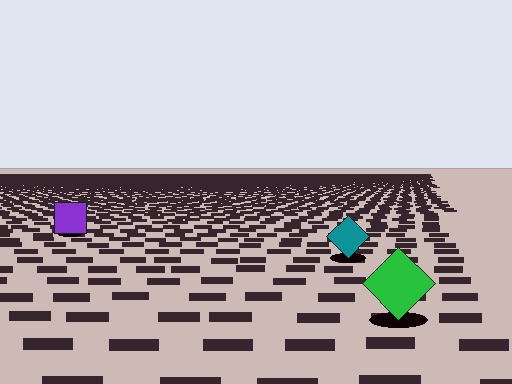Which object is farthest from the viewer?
The purple square is farthest from the viewer. It appears smaller and the ground texture around it is denser.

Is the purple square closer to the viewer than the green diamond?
No. The green diamond is closer — you can tell from the texture gradient: the ground texture is coarser near it.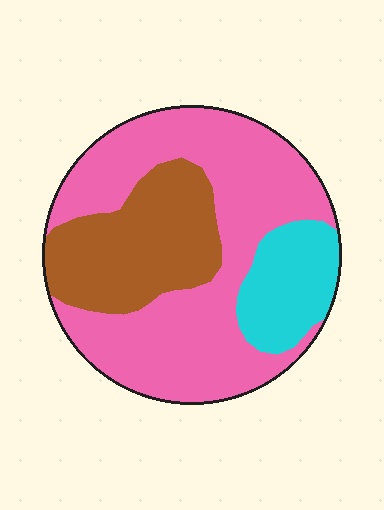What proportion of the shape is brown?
Brown covers roughly 25% of the shape.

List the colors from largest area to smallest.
From largest to smallest: pink, brown, cyan.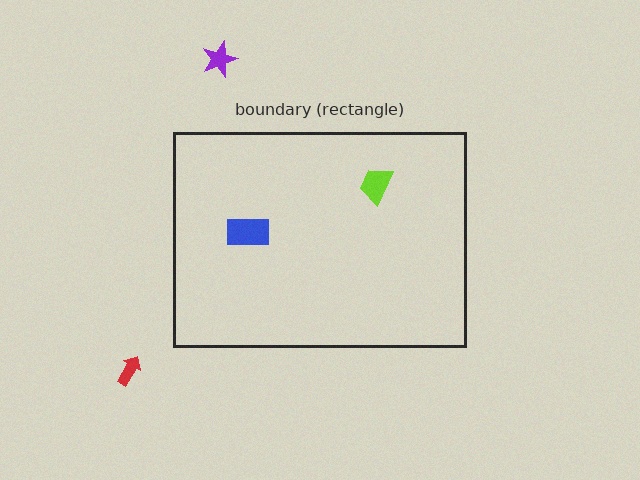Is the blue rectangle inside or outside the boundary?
Inside.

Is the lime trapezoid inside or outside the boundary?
Inside.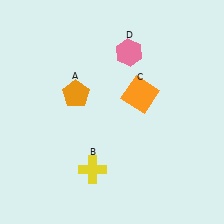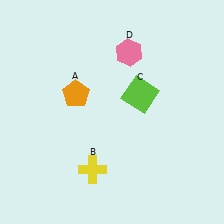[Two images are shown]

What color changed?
The square (C) changed from orange in Image 1 to lime in Image 2.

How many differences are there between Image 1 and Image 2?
There is 1 difference between the two images.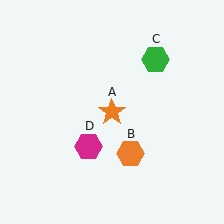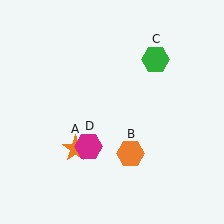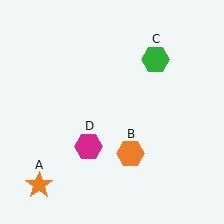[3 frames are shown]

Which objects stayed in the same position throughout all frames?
Orange hexagon (object B) and green hexagon (object C) and magenta hexagon (object D) remained stationary.